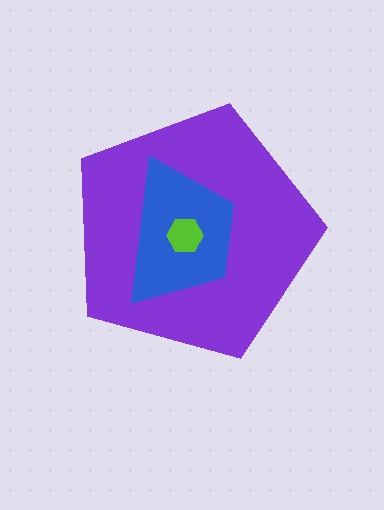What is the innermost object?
The lime hexagon.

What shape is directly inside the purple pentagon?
The blue trapezoid.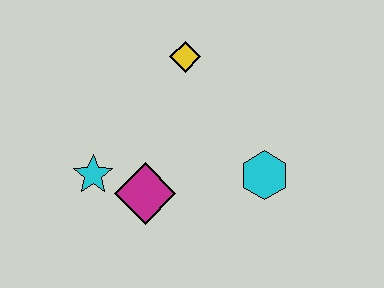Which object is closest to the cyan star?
The magenta diamond is closest to the cyan star.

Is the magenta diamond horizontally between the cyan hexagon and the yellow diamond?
No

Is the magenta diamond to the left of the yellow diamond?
Yes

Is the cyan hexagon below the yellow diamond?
Yes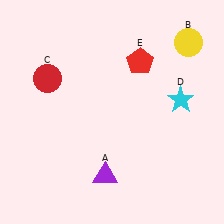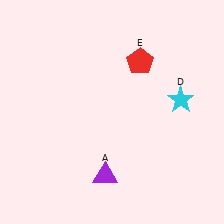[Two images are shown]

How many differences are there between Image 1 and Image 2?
There are 2 differences between the two images.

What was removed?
The yellow circle (B), the red circle (C) were removed in Image 2.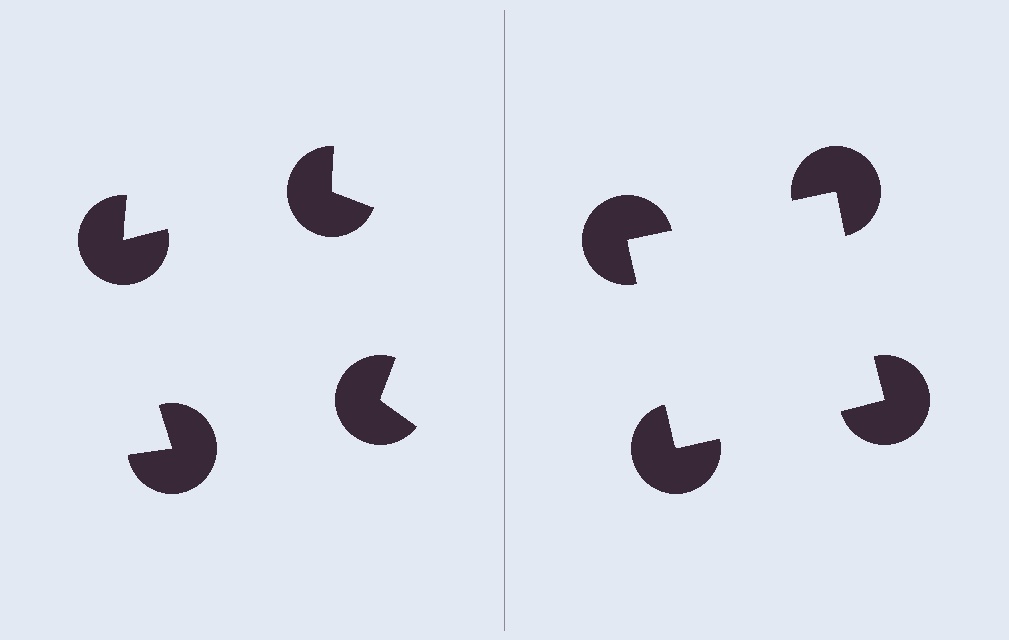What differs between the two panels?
The pac-man discs are positioned identically on both sides; only the wedge orientations differ. On the right they align to a square; on the left they are misaligned.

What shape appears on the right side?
An illusory square.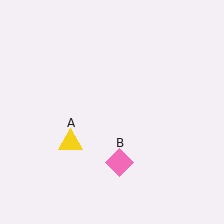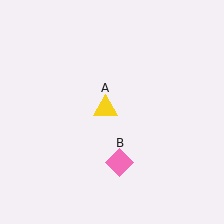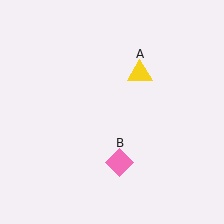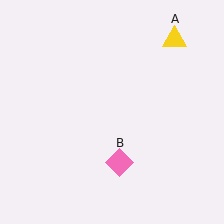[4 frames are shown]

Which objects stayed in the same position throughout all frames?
Pink diamond (object B) remained stationary.